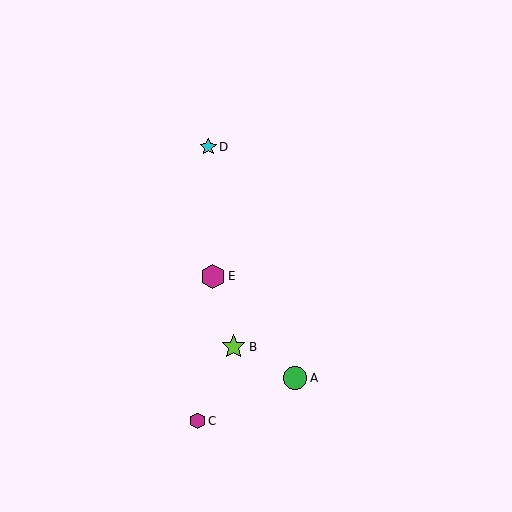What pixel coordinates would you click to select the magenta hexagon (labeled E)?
Click at (213, 276) to select the magenta hexagon E.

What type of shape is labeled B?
Shape B is a lime star.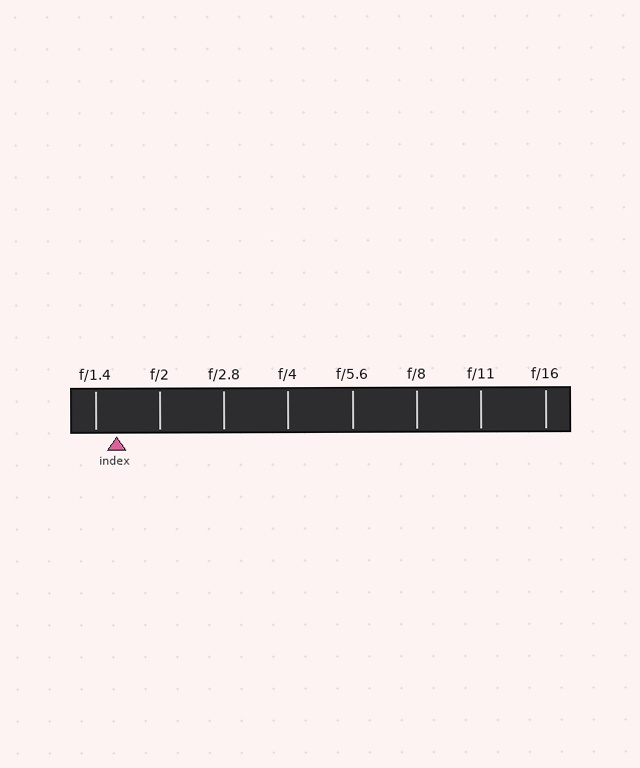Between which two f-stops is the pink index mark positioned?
The index mark is between f/1.4 and f/2.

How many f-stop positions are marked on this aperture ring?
There are 8 f-stop positions marked.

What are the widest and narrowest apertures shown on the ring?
The widest aperture shown is f/1.4 and the narrowest is f/16.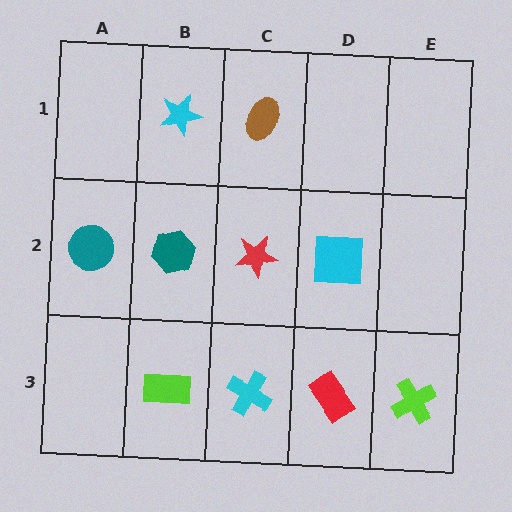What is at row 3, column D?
A red rectangle.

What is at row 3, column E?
A lime cross.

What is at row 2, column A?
A teal circle.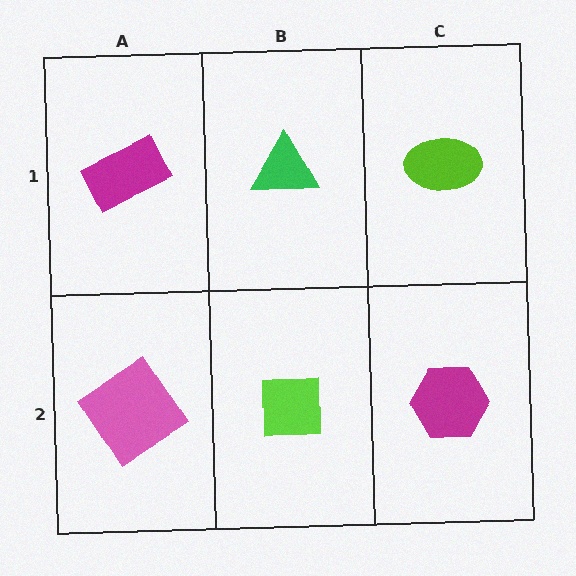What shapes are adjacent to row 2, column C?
A lime ellipse (row 1, column C), a lime square (row 2, column B).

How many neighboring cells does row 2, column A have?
2.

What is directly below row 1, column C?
A magenta hexagon.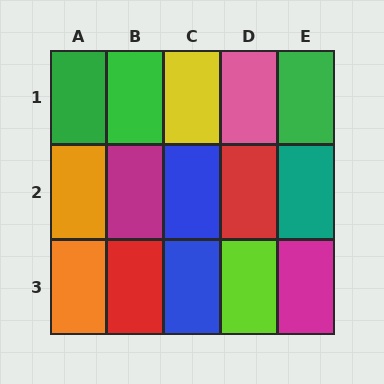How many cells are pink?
1 cell is pink.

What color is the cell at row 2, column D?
Red.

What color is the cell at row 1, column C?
Yellow.